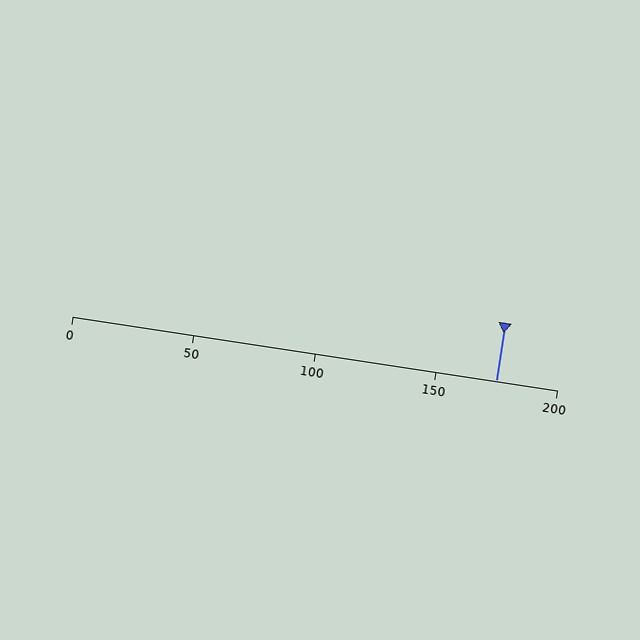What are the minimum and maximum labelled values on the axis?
The axis runs from 0 to 200.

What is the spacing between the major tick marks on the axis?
The major ticks are spaced 50 apart.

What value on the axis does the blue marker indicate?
The marker indicates approximately 175.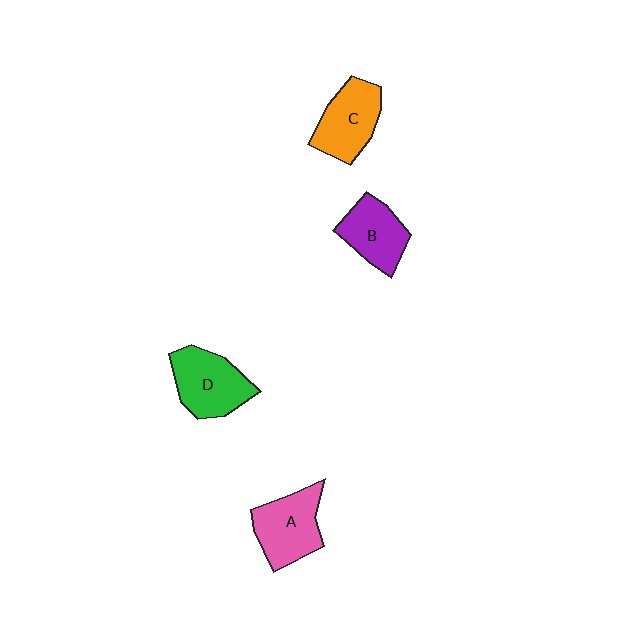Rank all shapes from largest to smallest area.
From largest to smallest: D (green), A (pink), C (orange), B (purple).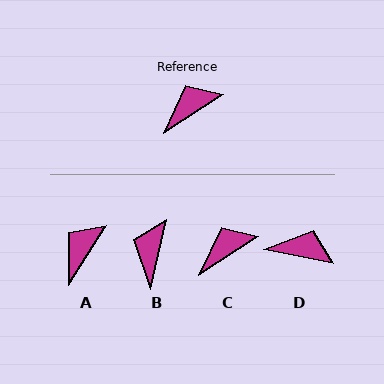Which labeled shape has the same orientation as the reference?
C.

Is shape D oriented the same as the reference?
No, it is off by about 44 degrees.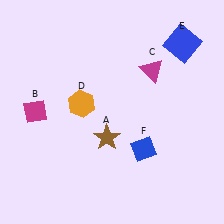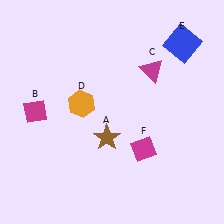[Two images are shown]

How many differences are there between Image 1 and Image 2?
There is 1 difference between the two images.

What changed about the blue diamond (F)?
In Image 1, F is blue. In Image 2, it changed to magenta.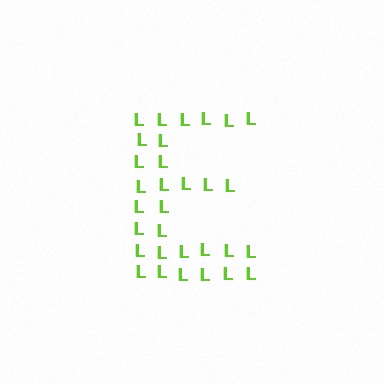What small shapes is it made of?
It is made of small letter L's.